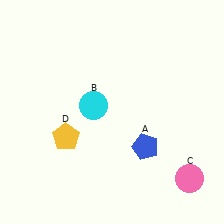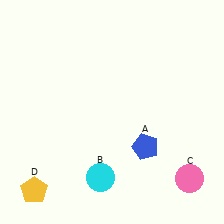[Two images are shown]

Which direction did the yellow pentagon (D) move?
The yellow pentagon (D) moved down.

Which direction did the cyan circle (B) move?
The cyan circle (B) moved down.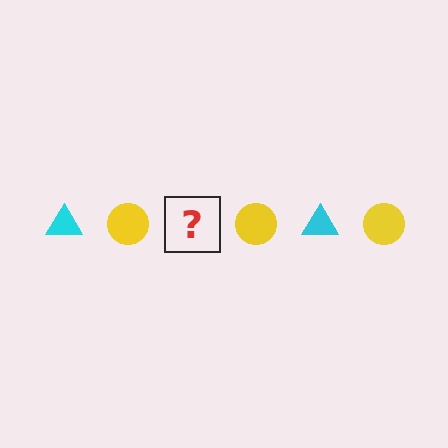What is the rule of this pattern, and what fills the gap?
The rule is that the pattern alternates between cyan triangle and yellow circle. The gap should be filled with a cyan triangle.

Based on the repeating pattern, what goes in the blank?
The blank should be a cyan triangle.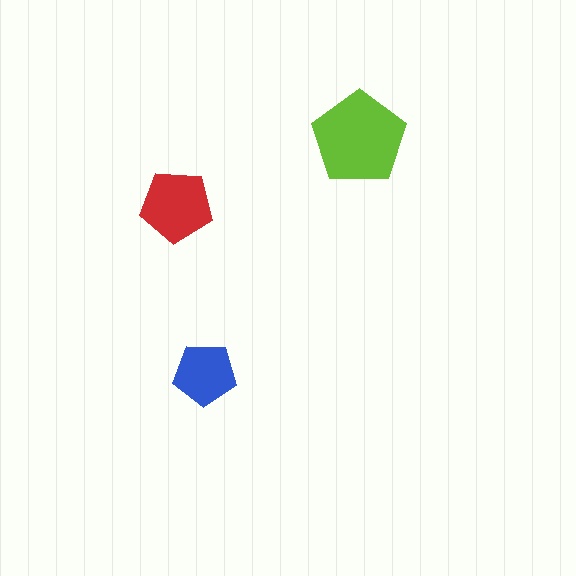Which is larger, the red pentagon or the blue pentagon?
The red one.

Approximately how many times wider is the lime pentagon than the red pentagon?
About 1.5 times wider.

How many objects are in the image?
There are 3 objects in the image.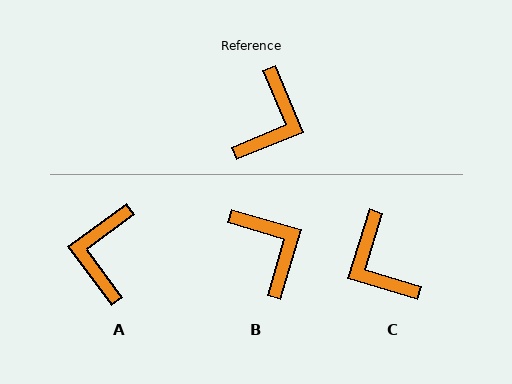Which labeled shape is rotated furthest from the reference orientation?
A, about 166 degrees away.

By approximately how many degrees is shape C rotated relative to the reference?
Approximately 130 degrees clockwise.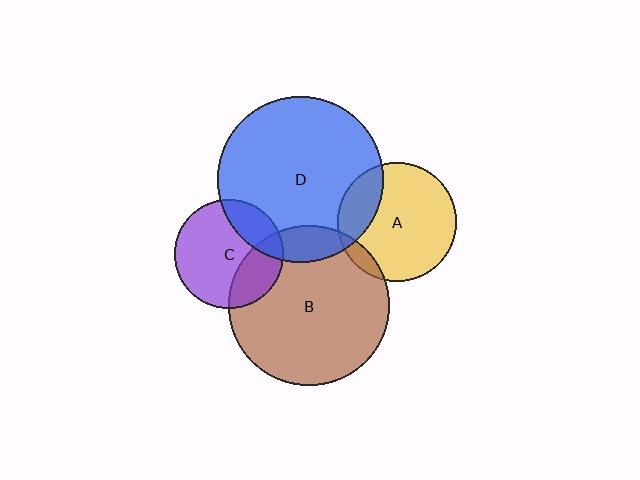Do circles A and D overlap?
Yes.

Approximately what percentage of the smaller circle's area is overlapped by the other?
Approximately 20%.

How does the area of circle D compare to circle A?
Approximately 1.9 times.